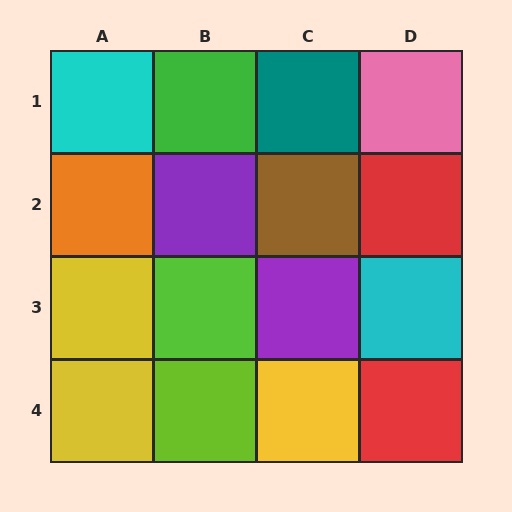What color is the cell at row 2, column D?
Red.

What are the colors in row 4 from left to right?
Yellow, lime, yellow, red.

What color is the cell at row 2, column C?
Brown.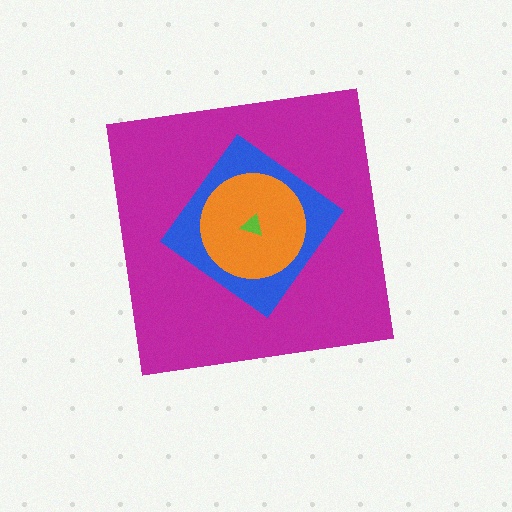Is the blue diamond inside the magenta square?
Yes.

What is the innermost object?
The lime triangle.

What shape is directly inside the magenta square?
The blue diamond.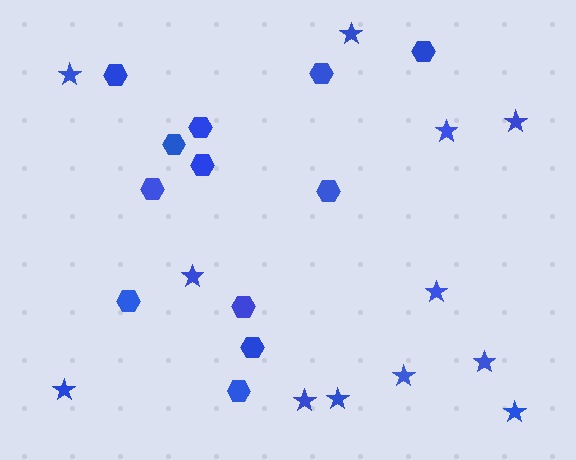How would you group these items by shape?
There are 2 groups: one group of stars (12) and one group of hexagons (12).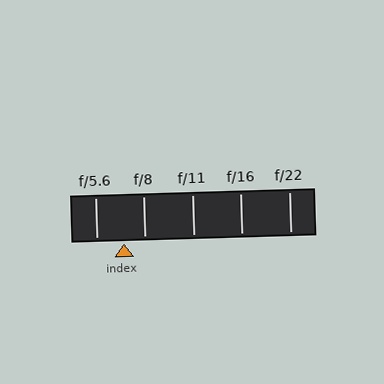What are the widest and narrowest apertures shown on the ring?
The widest aperture shown is f/5.6 and the narrowest is f/22.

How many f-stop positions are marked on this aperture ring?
There are 5 f-stop positions marked.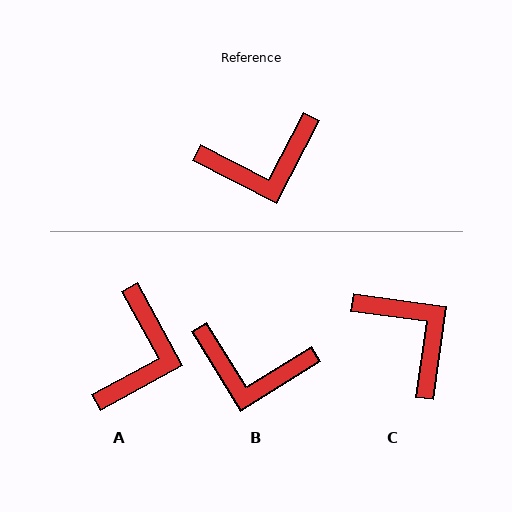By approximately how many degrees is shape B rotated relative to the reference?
Approximately 31 degrees clockwise.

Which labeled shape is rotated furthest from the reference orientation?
C, about 109 degrees away.